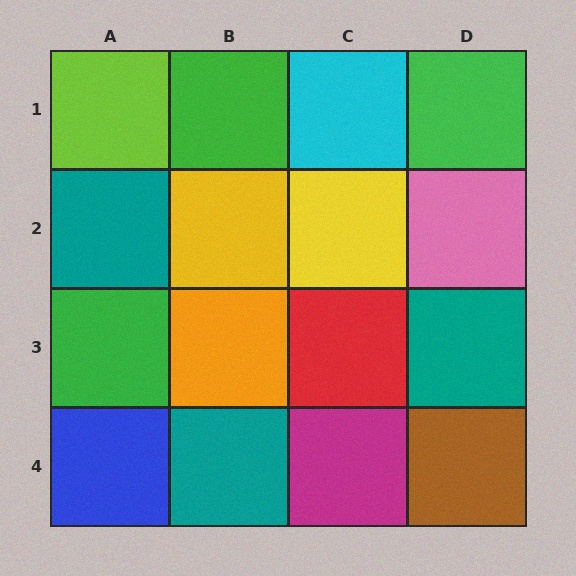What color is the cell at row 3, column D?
Teal.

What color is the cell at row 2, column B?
Yellow.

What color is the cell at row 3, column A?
Green.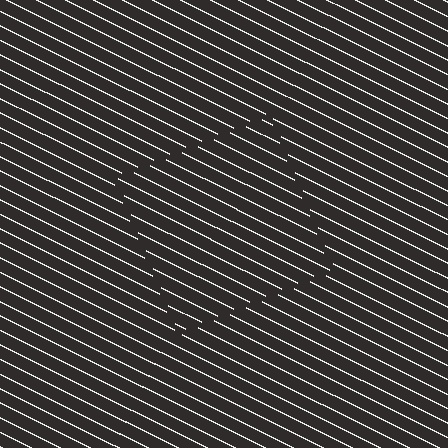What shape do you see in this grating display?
An illusory square. The interior of the shape contains the same grating, shifted by half a period — the contour is defined by the phase discontinuity where line-ends from the inner and outer gratings abut.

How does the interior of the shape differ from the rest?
The interior of the shape contains the same grating, shifted by half a period — the contour is defined by the phase discontinuity where line-ends from the inner and outer gratings abut.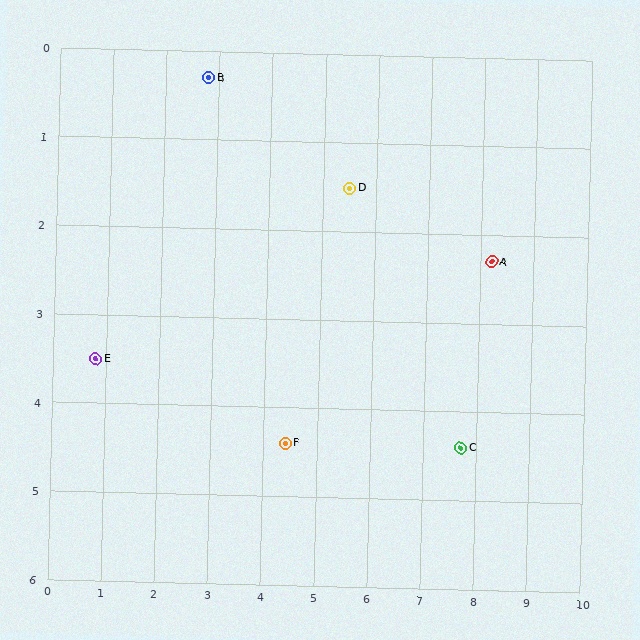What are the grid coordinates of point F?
Point F is at approximately (4.4, 4.4).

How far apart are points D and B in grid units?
Points D and B are about 3.0 grid units apart.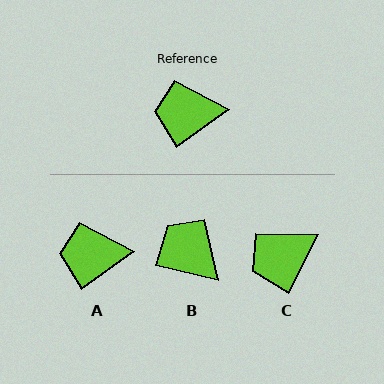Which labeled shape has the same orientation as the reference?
A.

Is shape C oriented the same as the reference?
No, it is off by about 27 degrees.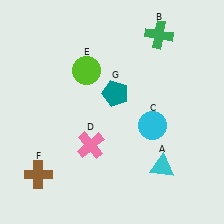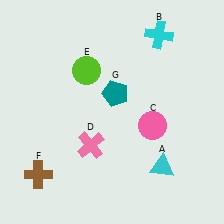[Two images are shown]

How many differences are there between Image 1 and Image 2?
There are 2 differences between the two images.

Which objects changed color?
B changed from green to cyan. C changed from cyan to pink.